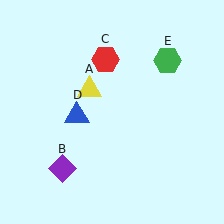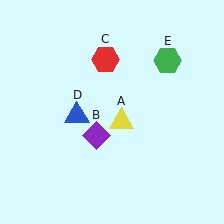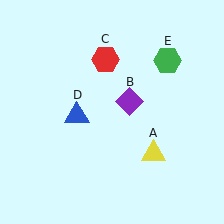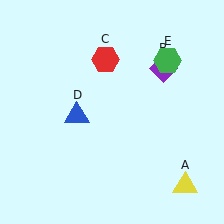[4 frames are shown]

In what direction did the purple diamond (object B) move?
The purple diamond (object B) moved up and to the right.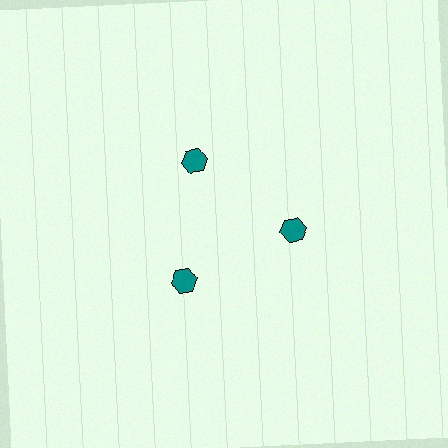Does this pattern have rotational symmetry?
Yes, this pattern has 3-fold rotational symmetry. It looks the same after rotating 120 degrees around the center.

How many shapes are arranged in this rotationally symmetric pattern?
There are 3 shapes, arranged in 3 groups of 1.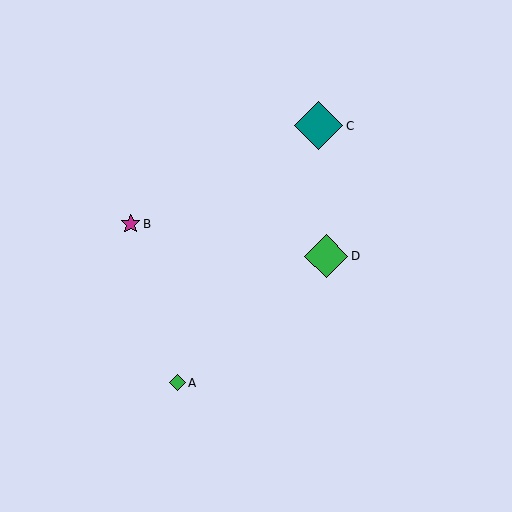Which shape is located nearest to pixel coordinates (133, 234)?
The magenta star (labeled B) at (131, 224) is nearest to that location.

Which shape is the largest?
The teal diamond (labeled C) is the largest.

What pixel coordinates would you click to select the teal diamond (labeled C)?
Click at (318, 126) to select the teal diamond C.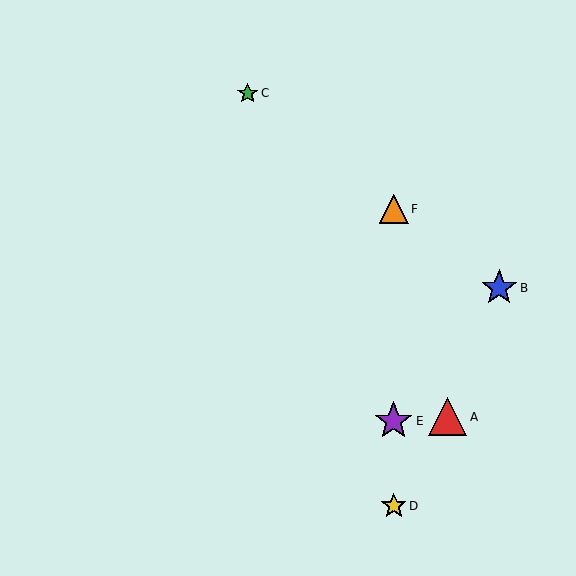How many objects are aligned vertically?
3 objects (D, E, F) are aligned vertically.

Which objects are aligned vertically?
Objects D, E, F are aligned vertically.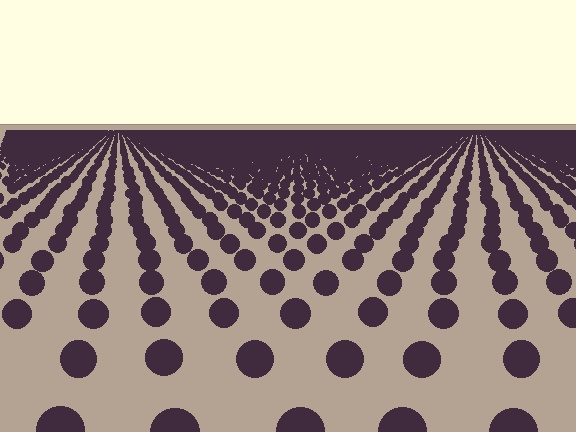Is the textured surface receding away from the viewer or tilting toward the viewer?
The surface is receding away from the viewer. Texture elements get smaller and denser toward the top.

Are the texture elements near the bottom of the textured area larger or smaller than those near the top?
Larger. Near the bottom, elements are closer to the viewer and appear at a bigger on-screen size.